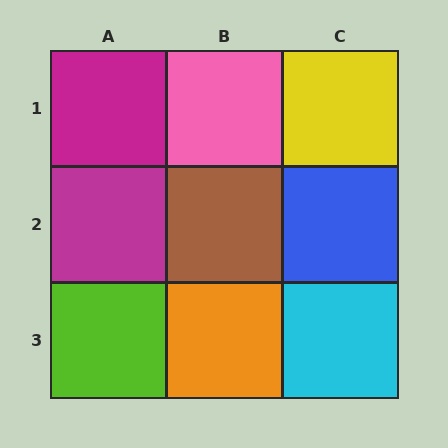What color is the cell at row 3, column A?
Lime.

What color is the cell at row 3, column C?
Cyan.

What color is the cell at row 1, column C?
Yellow.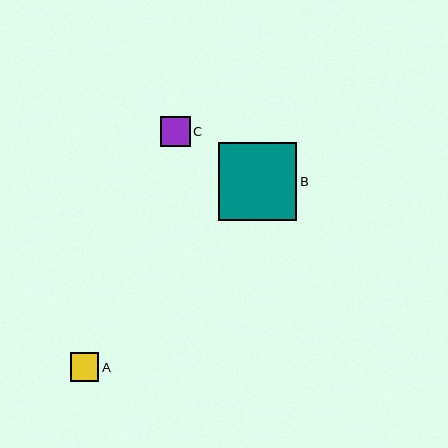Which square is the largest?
Square B is the largest with a size of approximately 78 pixels.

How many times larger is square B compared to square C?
Square B is approximately 2.6 times the size of square C.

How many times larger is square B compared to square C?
Square B is approximately 2.6 times the size of square C.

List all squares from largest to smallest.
From largest to smallest: B, C, A.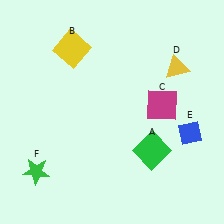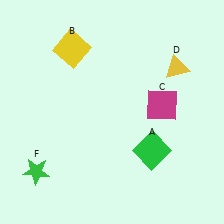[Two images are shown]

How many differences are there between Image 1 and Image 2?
There is 1 difference between the two images.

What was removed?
The blue diamond (E) was removed in Image 2.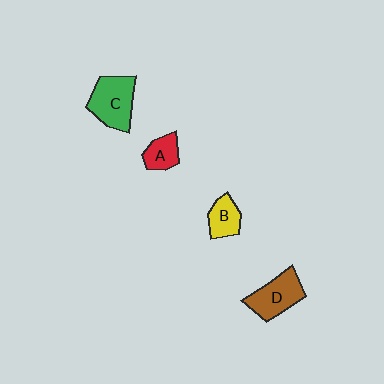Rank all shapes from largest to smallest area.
From largest to smallest: C (green), D (brown), B (yellow), A (red).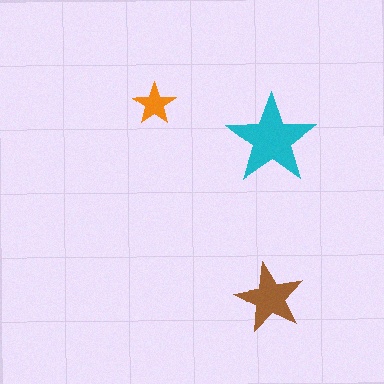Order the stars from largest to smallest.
the cyan one, the brown one, the orange one.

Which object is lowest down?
The brown star is bottommost.